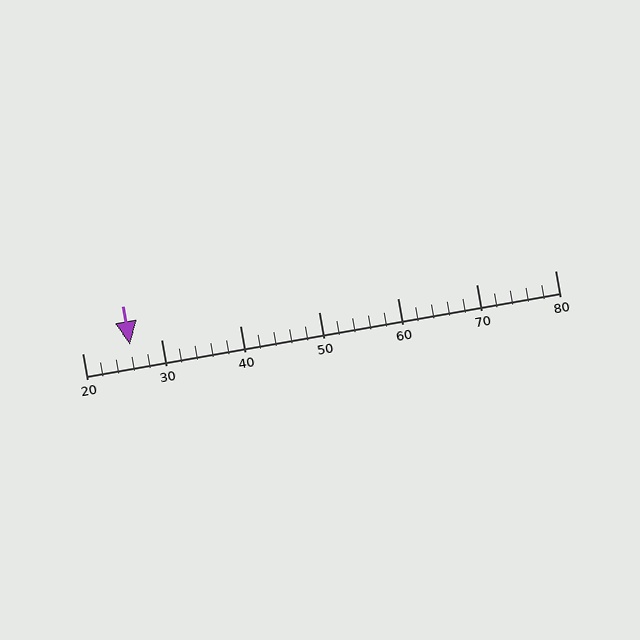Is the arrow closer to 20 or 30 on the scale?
The arrow is closer to 30.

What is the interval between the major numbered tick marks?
The major tick marks are spaced 10 units apart.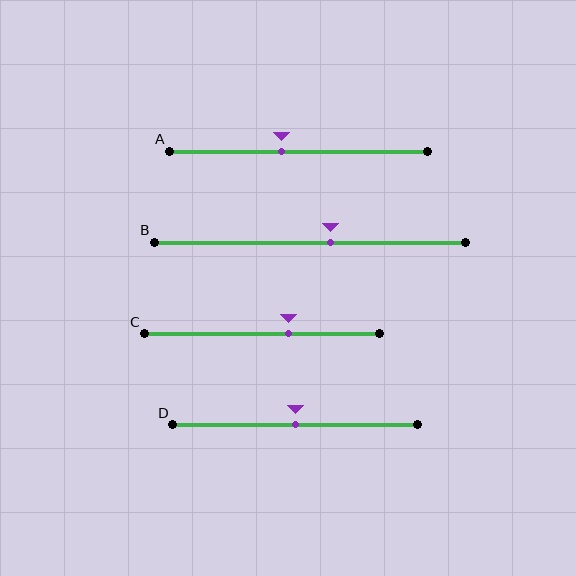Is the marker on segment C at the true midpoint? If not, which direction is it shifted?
No, the marker on segment C is shifted to the right by about 11% of the segment length.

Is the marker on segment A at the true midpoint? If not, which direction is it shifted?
No, the marker on segment A is shifted to the left by about 7% of the segment length.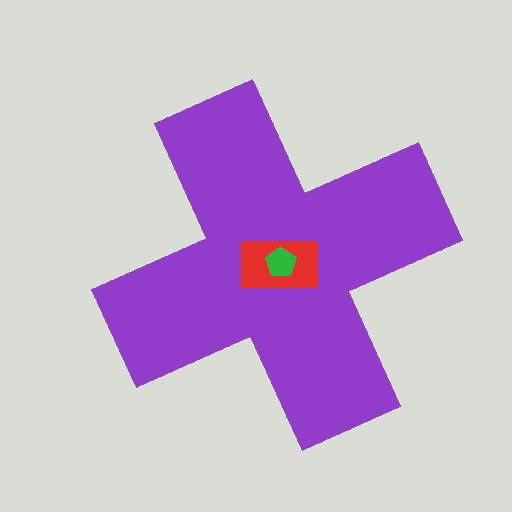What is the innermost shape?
The green pentagon.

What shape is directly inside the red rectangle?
The green pentagon.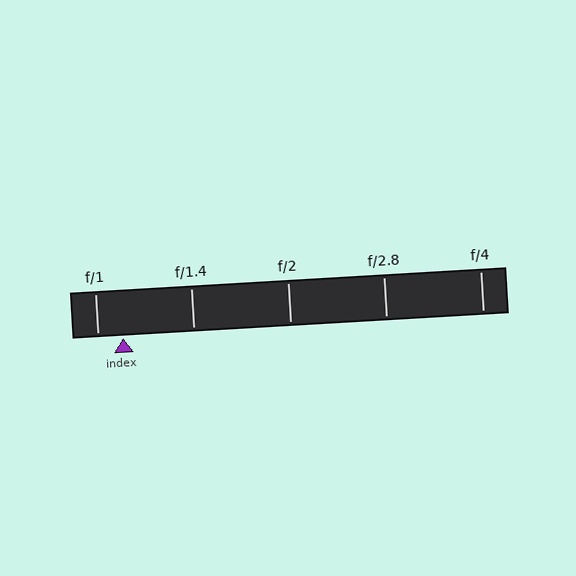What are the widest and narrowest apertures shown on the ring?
The widest aperture shown is f/1 and the narrowest is f/4.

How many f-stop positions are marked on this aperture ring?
There are 5 f-stop positions marked.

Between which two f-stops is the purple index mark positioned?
The index mark is between f/1 and f/1.4.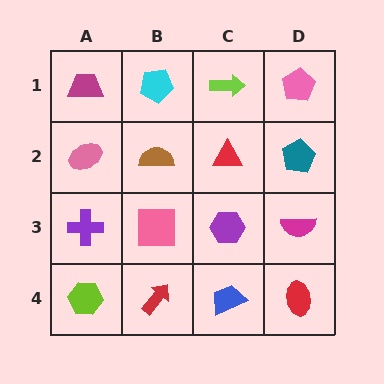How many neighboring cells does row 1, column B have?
3.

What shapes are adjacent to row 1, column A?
A pink ellipse (row 2, column A), a cyan pentagon (row 1, column B).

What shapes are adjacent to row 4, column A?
A purple cross (row 3, column A), a red arrow (row 4, column B).